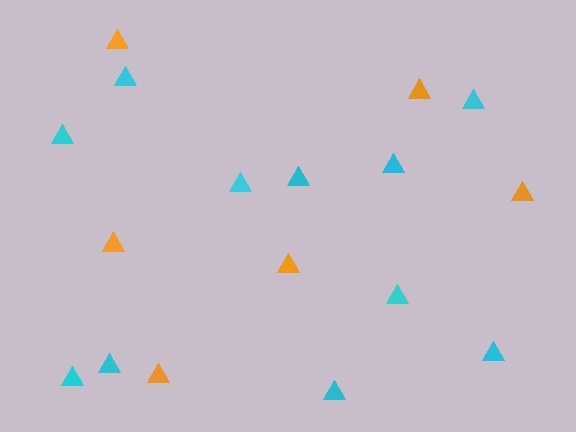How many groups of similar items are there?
There are 2 groups: one group of cyan triangles (11) and one group of orange triangles (6).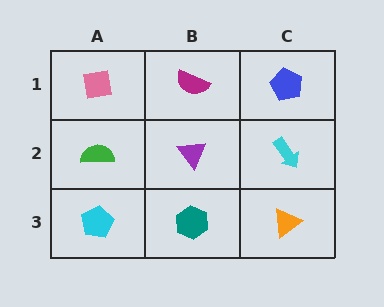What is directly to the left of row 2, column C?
A purple triangle.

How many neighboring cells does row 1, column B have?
3.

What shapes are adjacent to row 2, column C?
A blue pentagon (row 1, column C), an orange triangle (row 3, column C), a purple triangle (row 2, column B).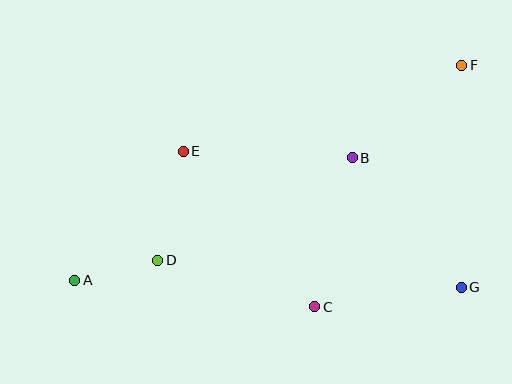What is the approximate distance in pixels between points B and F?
The distance between B and F is approximately 143 pixels.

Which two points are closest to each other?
Points A and D are closest to each other.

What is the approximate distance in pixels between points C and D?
The distance between C and D is approximately 164 pixels.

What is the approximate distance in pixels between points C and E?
The distance between C and E is approximately 203 pixels.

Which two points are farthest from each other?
Points A and F are farthest from each other.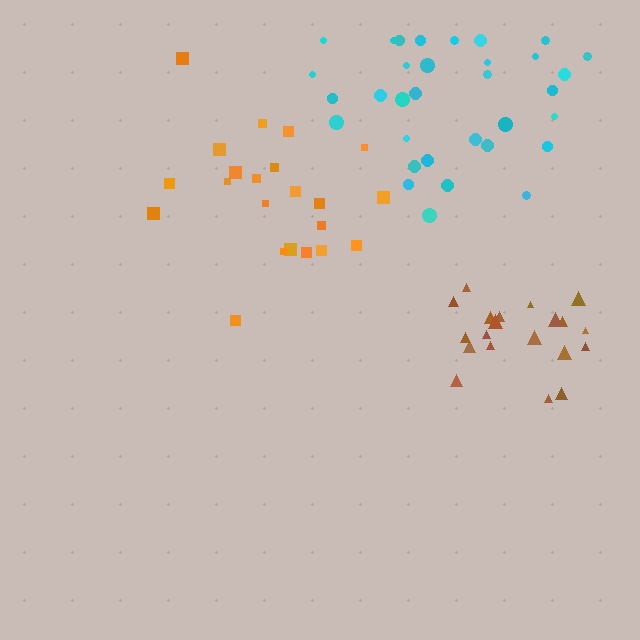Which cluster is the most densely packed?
Brown.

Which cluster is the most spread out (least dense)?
Orange.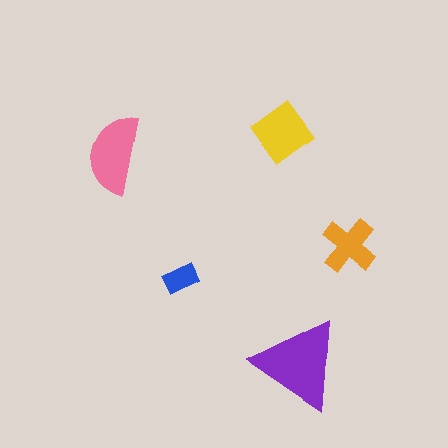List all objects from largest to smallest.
The purple triangle, the pink semicircle, the yellow diamond, the orange cross, the blue rectangle.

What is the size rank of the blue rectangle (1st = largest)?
5th.